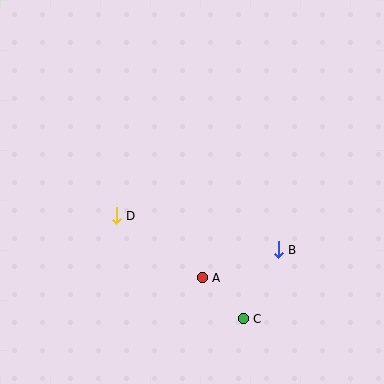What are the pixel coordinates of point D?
Point D is at (116, 216).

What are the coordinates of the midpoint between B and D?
The midpoint between B and D is at (197, 233).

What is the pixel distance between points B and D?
The distance between B and D is 166 pixels.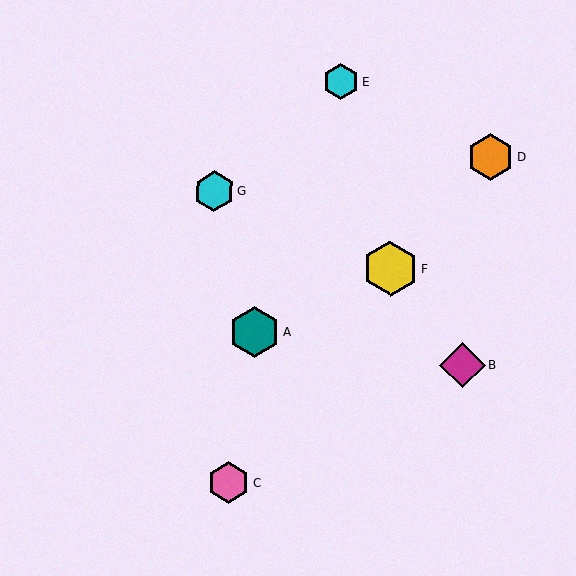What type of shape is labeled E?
Shape E is a cyan hexagon.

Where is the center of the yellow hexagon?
The center of the yellow hexagon is at (391, 268).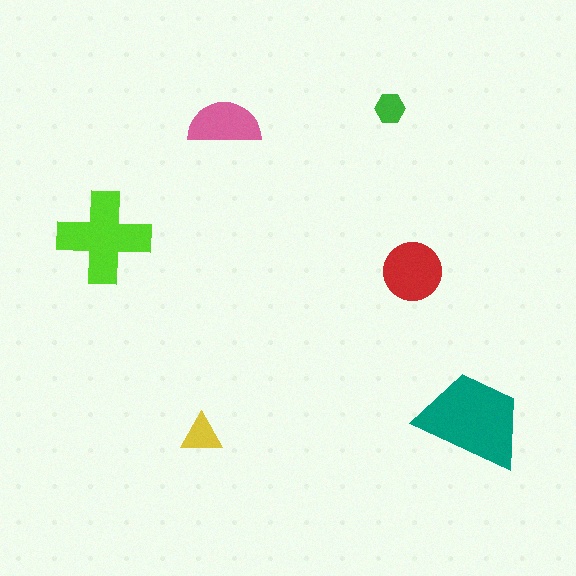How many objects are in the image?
There are 6 objects in the image.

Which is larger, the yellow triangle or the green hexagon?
The yellow triangle.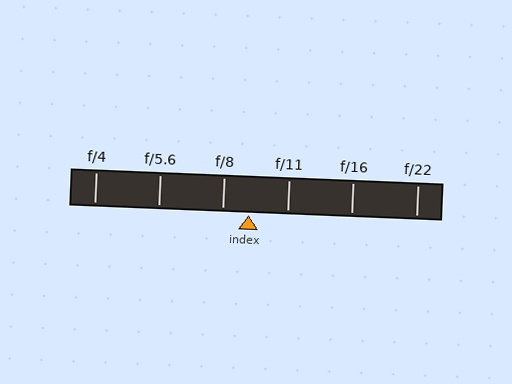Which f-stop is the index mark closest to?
The index mark is closest to f/8.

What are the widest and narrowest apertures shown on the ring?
The widest aperture shown is f/4 and the narrowest is f/22.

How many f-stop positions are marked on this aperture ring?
There are 6 f-stop positions marked.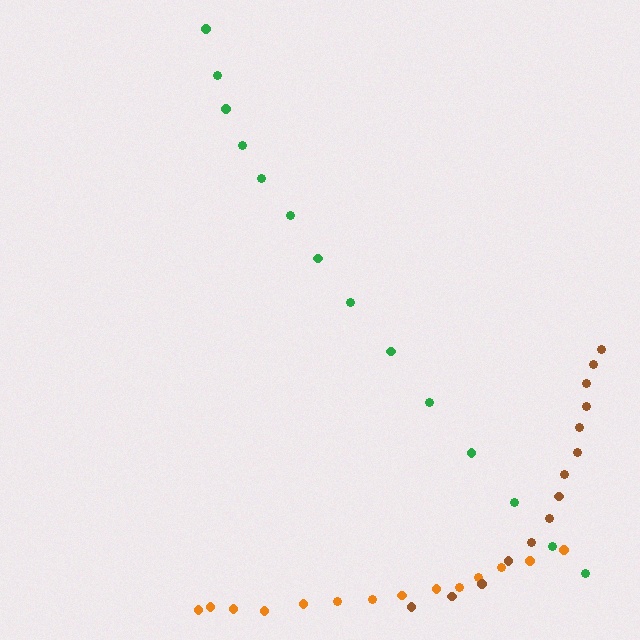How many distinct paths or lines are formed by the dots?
There are 3 distinct paths.